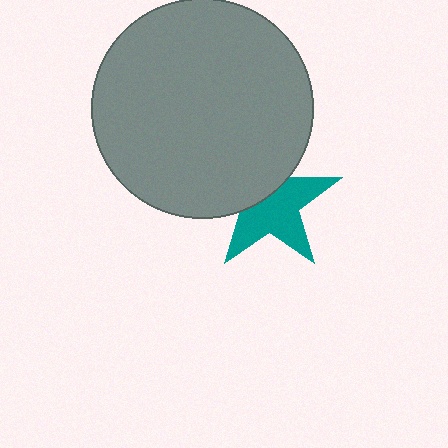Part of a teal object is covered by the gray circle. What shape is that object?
It is a star.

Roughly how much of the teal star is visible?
About half of it is visible (roughly 60%).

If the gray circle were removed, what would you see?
You would see the complete teal star.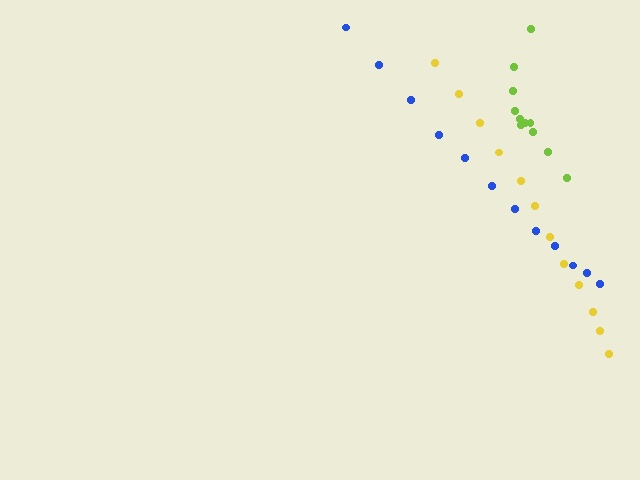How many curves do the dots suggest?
There are 3 distinct paths.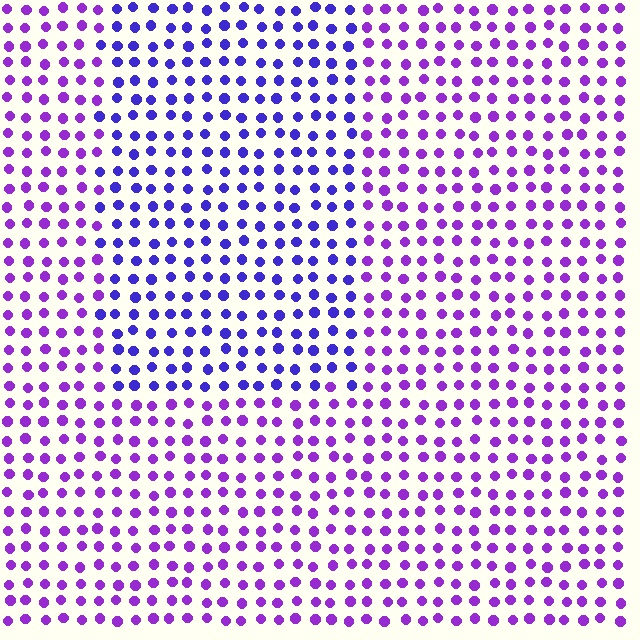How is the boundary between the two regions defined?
The boundary is defined purely by a slight shift in hue (about 32 degrees). Spacing, size, and orientation are identical on both sides.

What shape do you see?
I see a rectangle.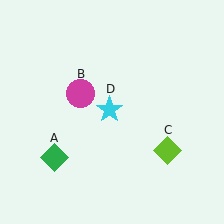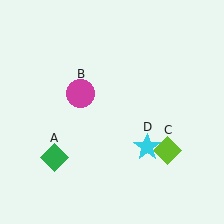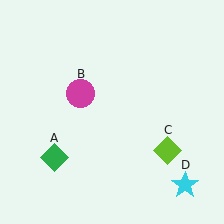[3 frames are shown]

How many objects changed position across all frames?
1 object changed position: cyan star (object D).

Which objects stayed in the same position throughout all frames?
Green diamond (object A) and magenta circle (object B) and lime diamond (object C) remained stationary.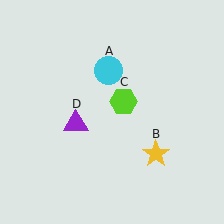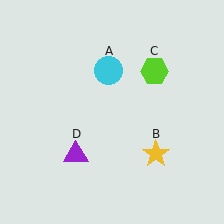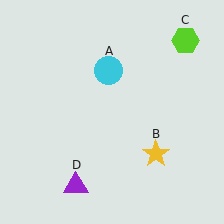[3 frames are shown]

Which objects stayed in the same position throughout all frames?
Cyan circle (object A) and yellow star (object B) remained stationary.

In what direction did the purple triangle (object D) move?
The purple triangle (object D) moved down.